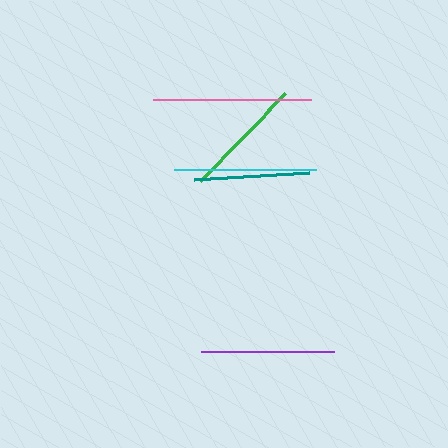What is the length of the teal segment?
The teal segment is approximately 115 pixels long.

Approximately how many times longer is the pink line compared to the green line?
The pink line is approximately 1.3 times the length of the green line.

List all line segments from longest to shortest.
From longest to shortest: pink, cyan, purple, green, teal.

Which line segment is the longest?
The pink line is the longest at approximately 158 pixels.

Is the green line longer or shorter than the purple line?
The purple line is longer than the green line.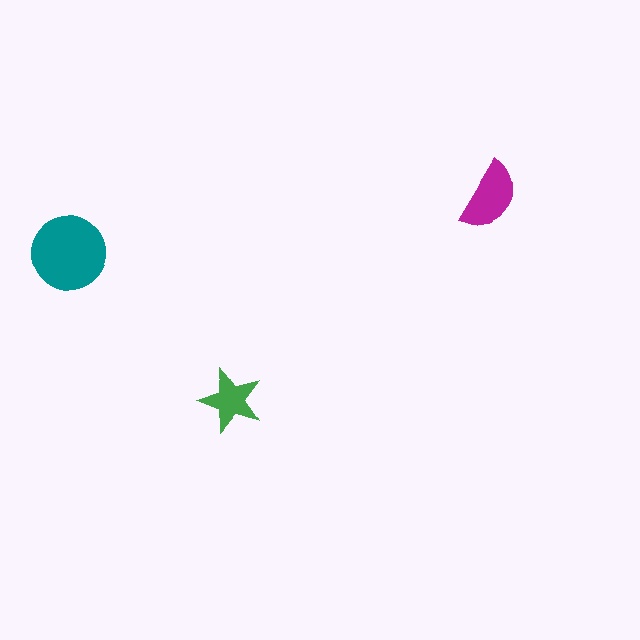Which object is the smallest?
The green star.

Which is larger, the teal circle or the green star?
The teal circle.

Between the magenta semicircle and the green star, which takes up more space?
The magenta semicircle.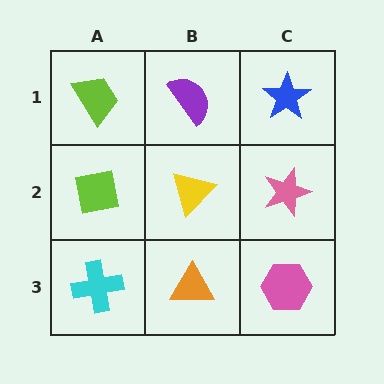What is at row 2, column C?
A pink star.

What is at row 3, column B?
An orange triangle.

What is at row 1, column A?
A lime trapezoid.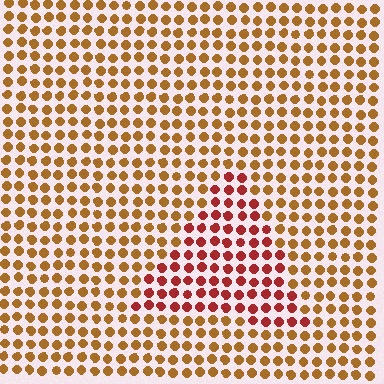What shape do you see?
I see a triangle.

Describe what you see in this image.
The image is filled with small brown elements in a uniform arrangement. A triangle-shaped region is visible where the elements are tinted to a slightly different hue, forming a subtle color boundary.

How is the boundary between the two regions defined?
The boundary is defined purely by a slight shift in hue (about 36 degrees). Spacing, size, and orientation are identical on both sides.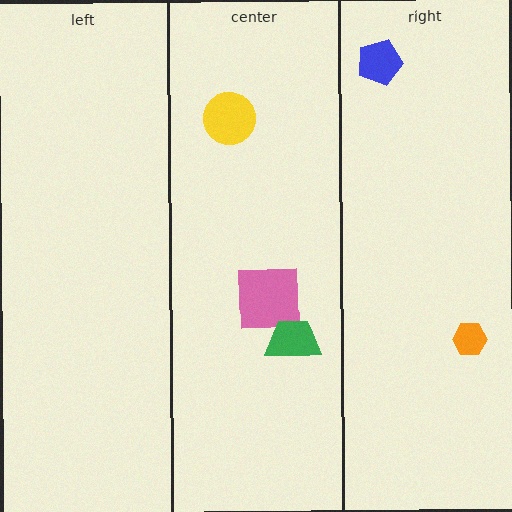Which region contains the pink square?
The center region.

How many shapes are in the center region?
3.